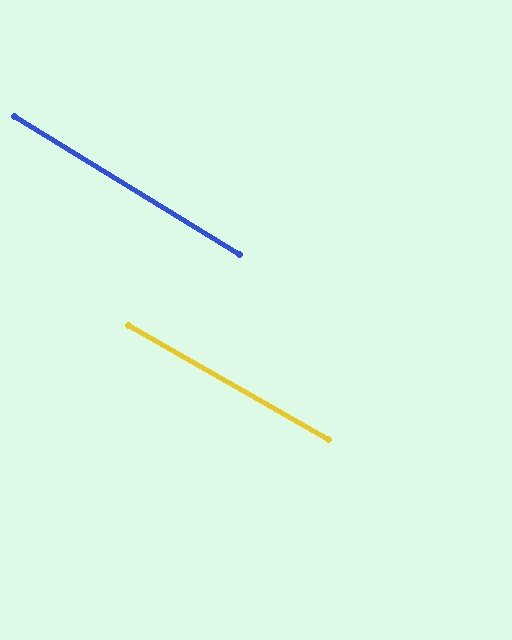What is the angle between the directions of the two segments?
Approximately 2 degrees.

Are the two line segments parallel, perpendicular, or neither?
Parallel — their directions differ by only 1.6°.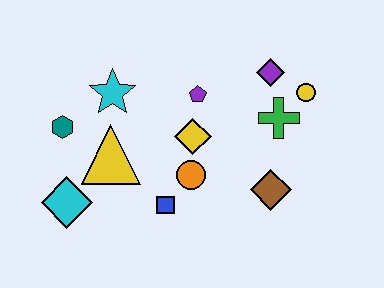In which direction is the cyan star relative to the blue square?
The cyan star is above the blue square.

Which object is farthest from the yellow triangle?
The yellow circle is farthest from the yellow triangle.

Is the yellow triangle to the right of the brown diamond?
No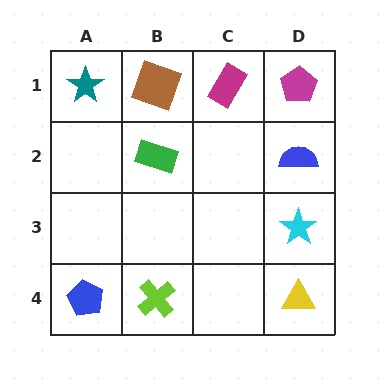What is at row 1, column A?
A teal star.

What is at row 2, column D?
A blue semicircle.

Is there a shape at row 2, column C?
No, that cell is empty.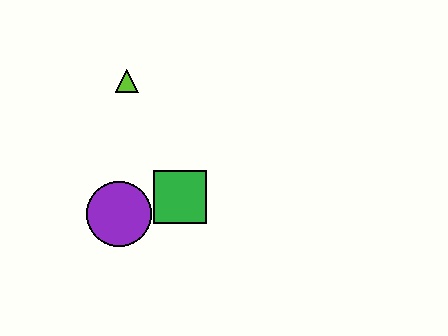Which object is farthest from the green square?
The lime triangle is farthest from the green square.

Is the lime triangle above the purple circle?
Yes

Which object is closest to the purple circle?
The green square is closest to the purple circle.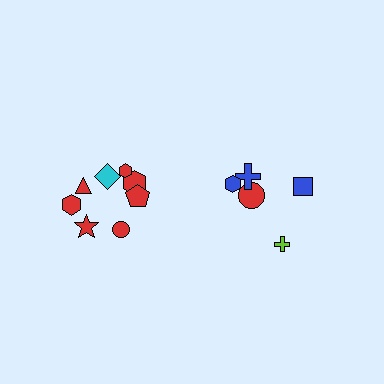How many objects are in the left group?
There are 8 objects.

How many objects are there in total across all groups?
There are 13 objects.